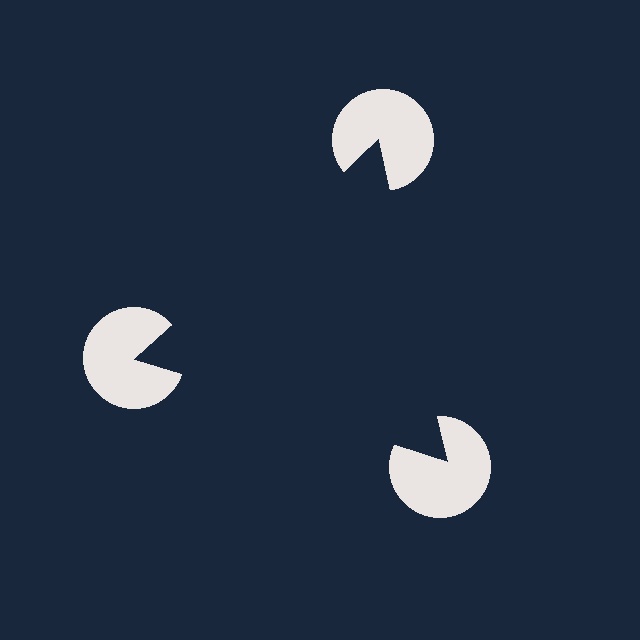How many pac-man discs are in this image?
There are 3 — one at each vertex of the illusory triangle.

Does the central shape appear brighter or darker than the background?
It typically appears slightly darker than the background, even though no actual brightness change is drawn.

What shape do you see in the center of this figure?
An illusory triangle — its edges are inferred from the aligned wedge cuts in the pac-man discs, not physically drawn.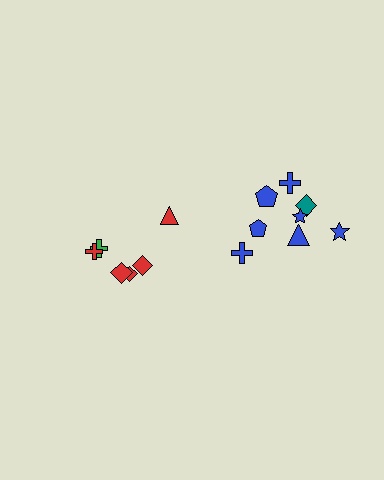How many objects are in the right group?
There are 8 objects.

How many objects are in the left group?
There are 6 objects.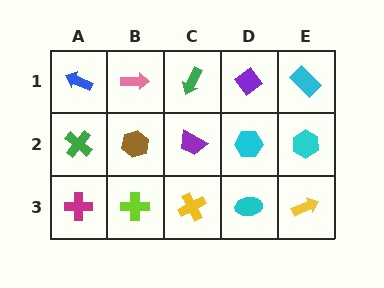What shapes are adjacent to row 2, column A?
A blue arrow (row 1, column A), a magenta cross (row 3, column A), a brown hexagon (row 2, column B).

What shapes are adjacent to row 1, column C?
A purple trapezoid (row 2, column C), a pink arrow (row 1, column B), a purple diamond (row 1, column D).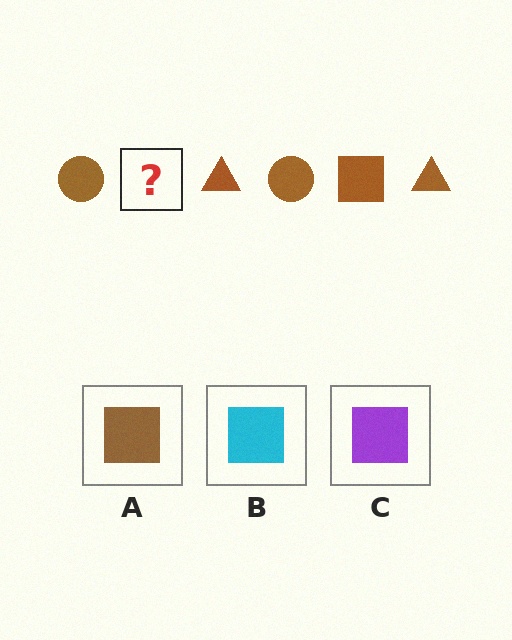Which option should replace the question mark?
Option A.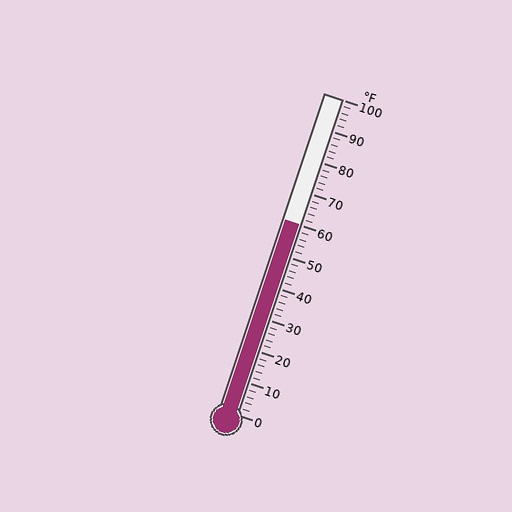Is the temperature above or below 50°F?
The temperature is above 50°F.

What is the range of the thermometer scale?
The thermometer scale ranges from 0°F to 100°F.